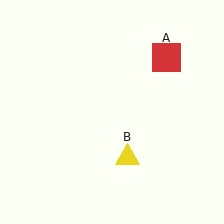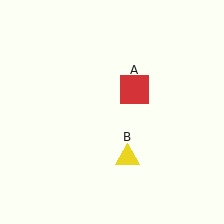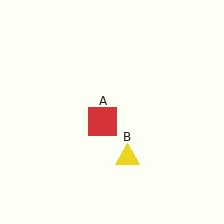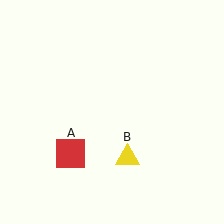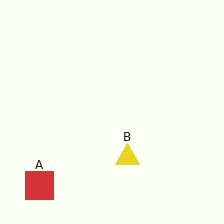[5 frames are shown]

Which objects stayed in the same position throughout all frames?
Yellow triangle (object B) remained stationary.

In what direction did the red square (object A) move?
The red square (object A) moved down and to the left.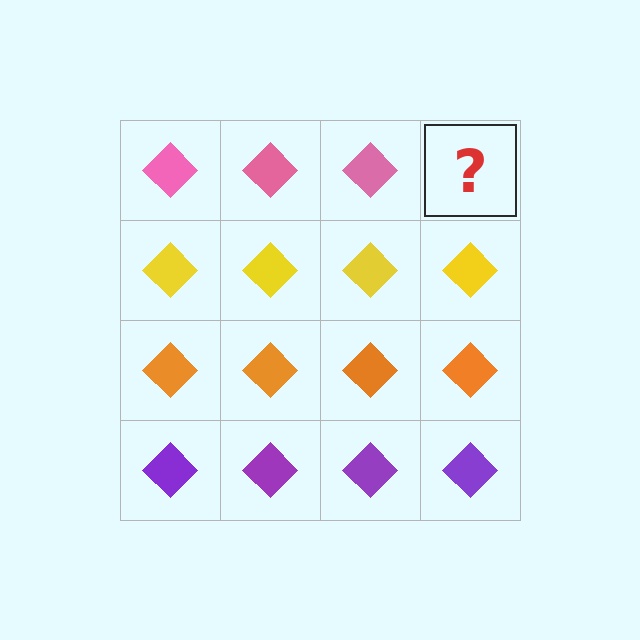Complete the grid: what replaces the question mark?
The question mark should be replaced with a pink diamond.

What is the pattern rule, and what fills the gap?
The rule is that each row has a consistent color. The gap should be filled with a pink diamond.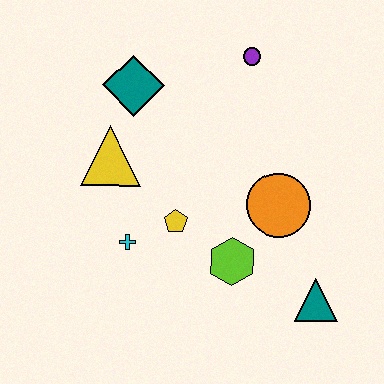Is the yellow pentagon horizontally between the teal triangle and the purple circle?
No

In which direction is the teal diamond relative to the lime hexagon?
The teal diamond is above the lime hexagon.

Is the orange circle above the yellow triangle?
No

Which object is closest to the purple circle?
The teal diamond is closest to the purple circle.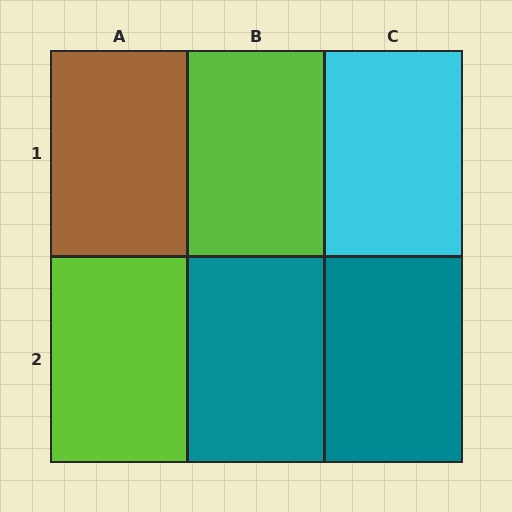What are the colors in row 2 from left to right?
Lime, teal, teal.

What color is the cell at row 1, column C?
Cyan.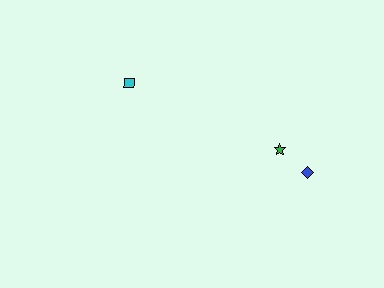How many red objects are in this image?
There are no red objects.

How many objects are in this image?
There are 3 objects.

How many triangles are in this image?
There are no triangles.